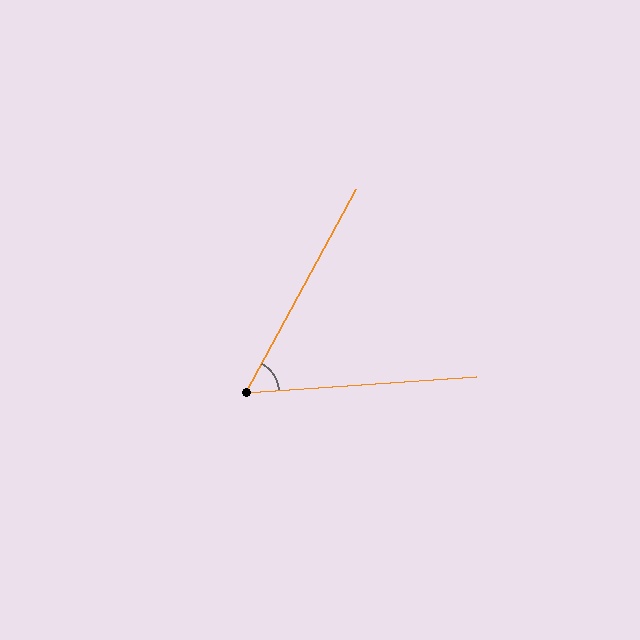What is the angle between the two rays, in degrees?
Approximately 58 degrees.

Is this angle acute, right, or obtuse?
It is acute.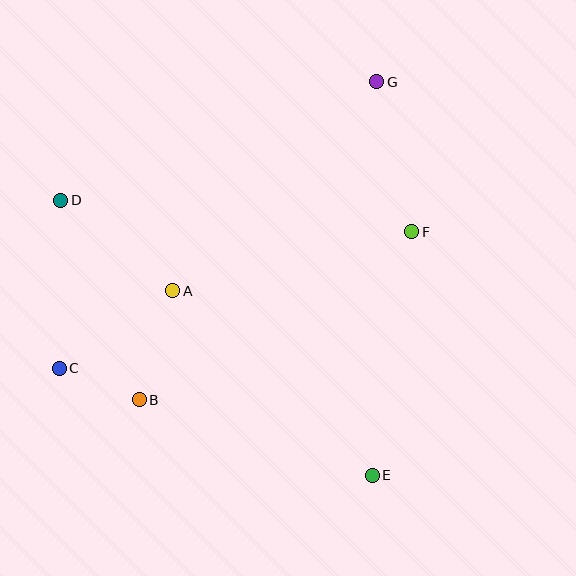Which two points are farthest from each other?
Points C and G are farthest from each other.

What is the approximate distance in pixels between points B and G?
The distance between B and G is approximately 397 pixels.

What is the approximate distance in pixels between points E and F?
The distance between E and F is approximately 246 pixels.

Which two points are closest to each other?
Points B and C are closest to each other.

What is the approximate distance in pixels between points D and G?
The distance between D and G is approximately 338 pixels.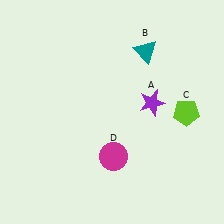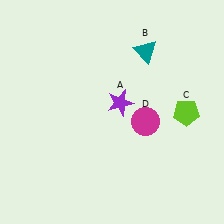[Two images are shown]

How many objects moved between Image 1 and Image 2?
2 objects moved between the two images.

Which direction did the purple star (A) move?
The purple star (A) moved left.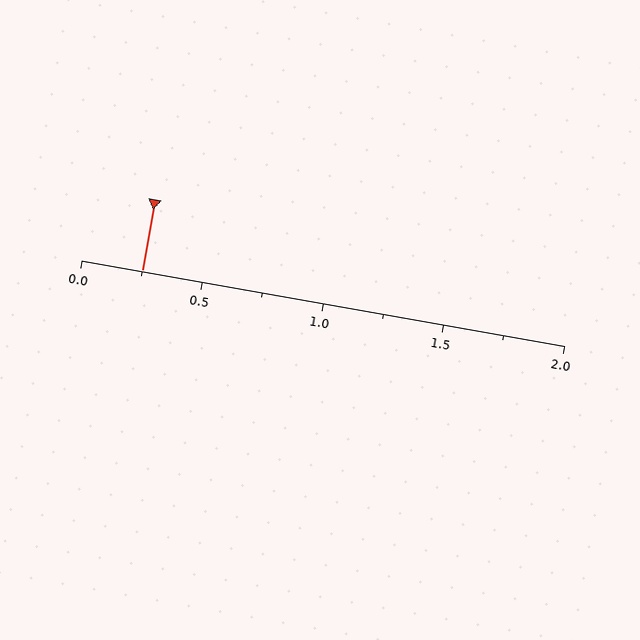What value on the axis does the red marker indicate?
The marker indicates approximately 0.25.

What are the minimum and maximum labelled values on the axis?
The axis runs from 0.0 to 2.0.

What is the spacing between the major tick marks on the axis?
The major ticks are spaced 0.5 apart.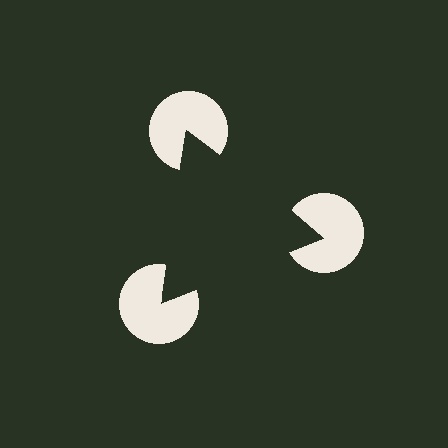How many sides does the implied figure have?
3 sides.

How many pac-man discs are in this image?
There are 3 — one at each vertex of the illusory triangle.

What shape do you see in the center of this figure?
An illusory triangle — its edges are inferred from the aligned wedge cuts in the pac-man discs, not physically drawn.